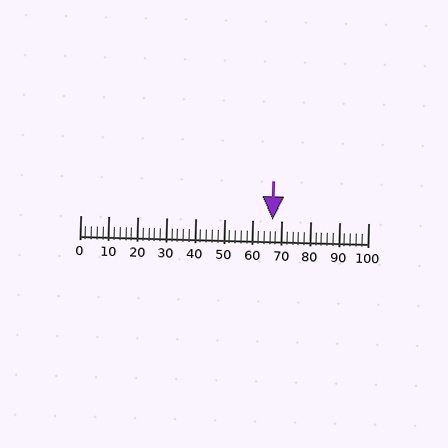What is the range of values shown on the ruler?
The ruler shows values from 0 to 100.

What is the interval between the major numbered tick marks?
The major tick marks are spaced 10 units apart.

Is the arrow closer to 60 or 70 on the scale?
The arrow is closer to 70.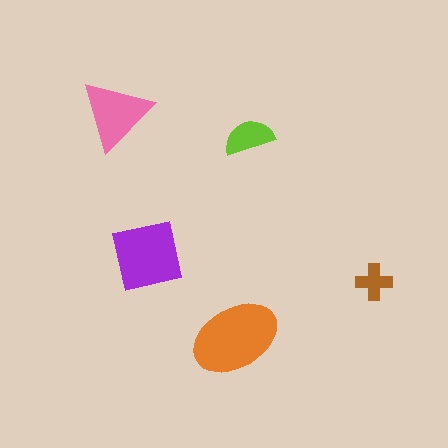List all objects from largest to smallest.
The orange ellipse, the purple square, the pink triangle, the lime semicircle, the brown cross.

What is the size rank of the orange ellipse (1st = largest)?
1st.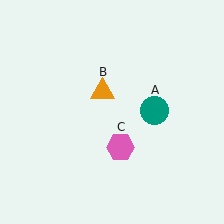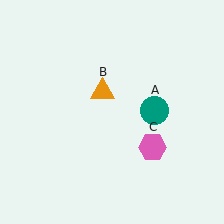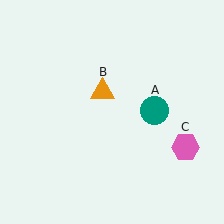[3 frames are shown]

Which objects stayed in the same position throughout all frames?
Teal circle (object A) and orange triangle (object B) remained stationary.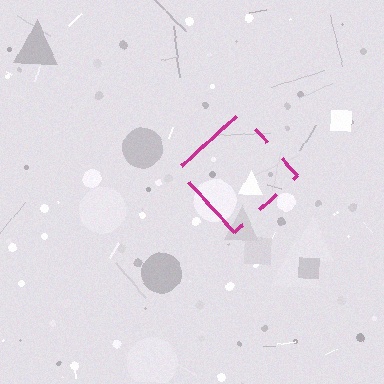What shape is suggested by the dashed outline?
The dashed outline suggests a diamond.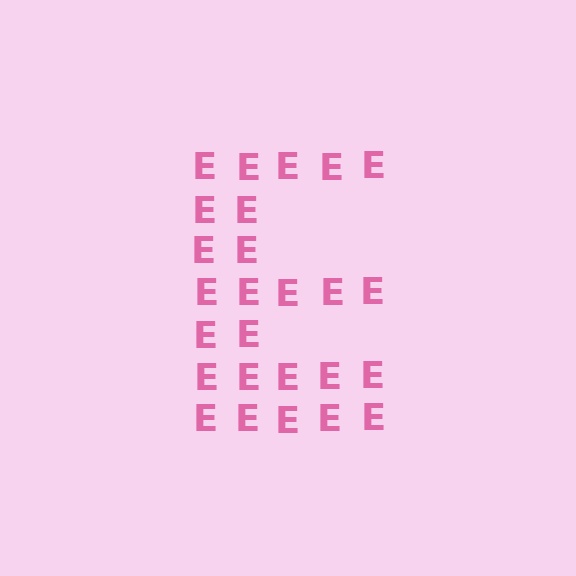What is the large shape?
The large shape is the letter E.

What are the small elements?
The small elements are letter E's.